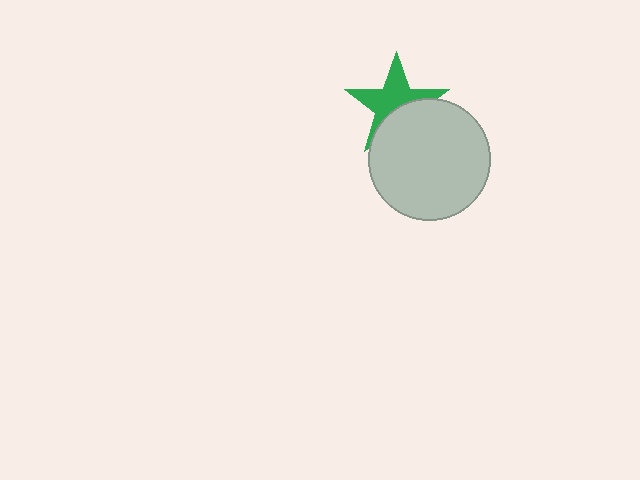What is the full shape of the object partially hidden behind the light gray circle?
The partially hidden object is a green star.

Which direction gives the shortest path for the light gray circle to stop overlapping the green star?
Moving down gives the shortest separation.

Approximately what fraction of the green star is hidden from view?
Roughly 42% of the green star is hidden behind the light gray circle.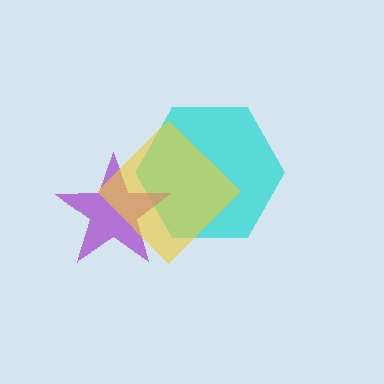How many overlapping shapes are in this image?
There are 3 overlapping shapes in the image.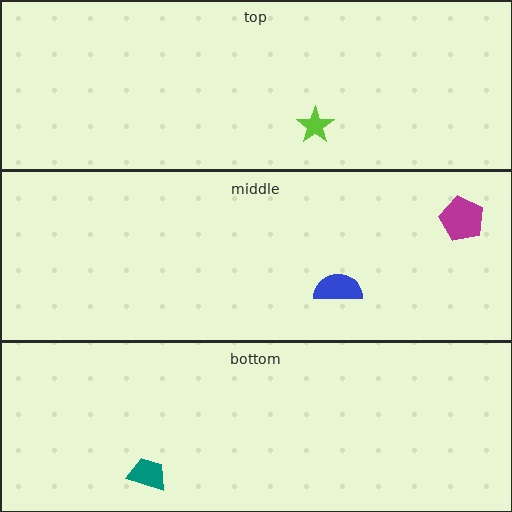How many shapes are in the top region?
1.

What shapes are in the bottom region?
The teal trapezoid.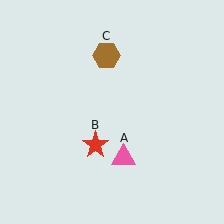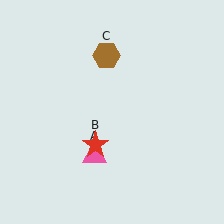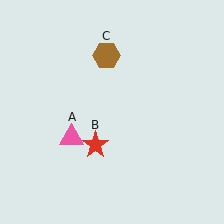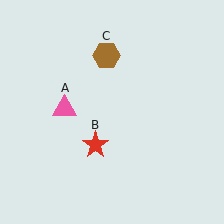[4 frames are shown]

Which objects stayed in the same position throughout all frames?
Red star (object B) and brown hexagon (object C) remained stationary.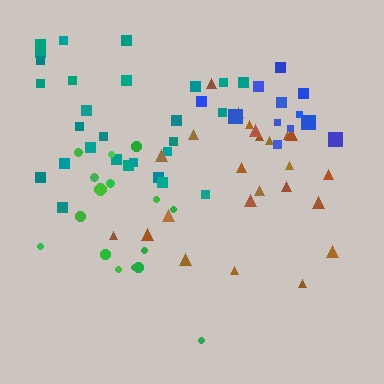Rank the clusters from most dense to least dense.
blue, brown, green, teal.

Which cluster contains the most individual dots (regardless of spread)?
Teal (28).